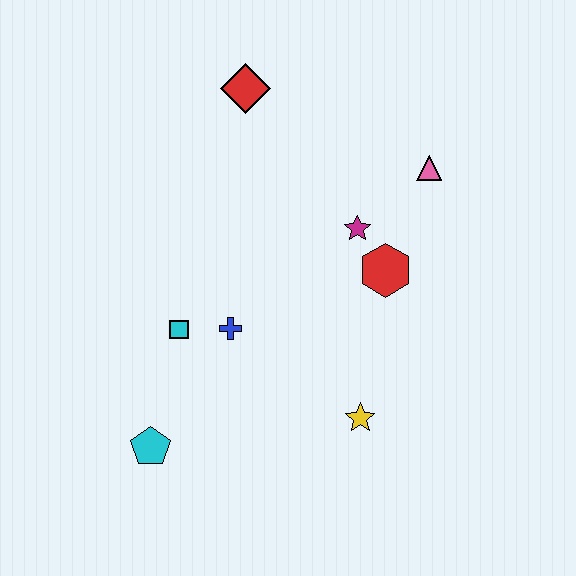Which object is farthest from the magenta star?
The cyan pentagon is farthest from the magenta star.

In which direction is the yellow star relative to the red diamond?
The yellow star is below the red diamond.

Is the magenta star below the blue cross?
No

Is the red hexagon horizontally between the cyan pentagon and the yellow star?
No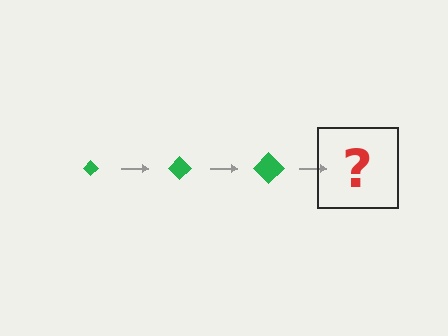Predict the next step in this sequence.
The next step is a green diamond, larger than the previous one.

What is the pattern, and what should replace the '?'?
The pattern is that the diamond gets progressively larger each step. The '?' should be a green diamond, larger than the previous one.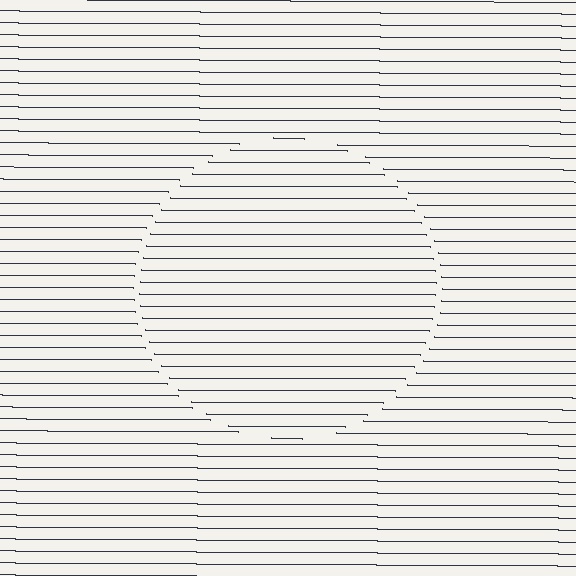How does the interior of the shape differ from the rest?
The interior of the shape contains the same grating, shifted by half a period — the contour is defined by the phase discontinuity where line-ends from the inner and outer gratings abut.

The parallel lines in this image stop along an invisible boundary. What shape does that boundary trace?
An illusory circle. The interior of the shape contains the same grating, shifted by half a period — the contour is defined by the phase discontinuity where line-ends from the inner and outer gratings abut.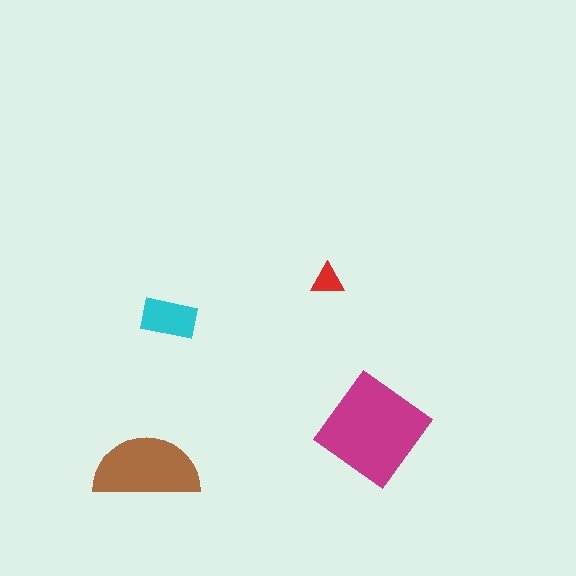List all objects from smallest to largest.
The red triangle, the cyan rectangle, the brown semicircle, the magenta diamond.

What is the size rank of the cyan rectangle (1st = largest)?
3rd.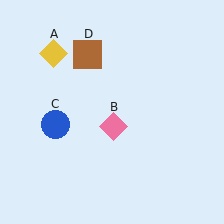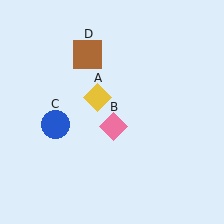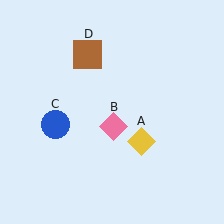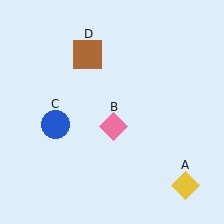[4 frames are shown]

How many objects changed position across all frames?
1 object changed position: yellow diamond (object A).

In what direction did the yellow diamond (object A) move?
The yellow diamond (object A) moved down and to the right.